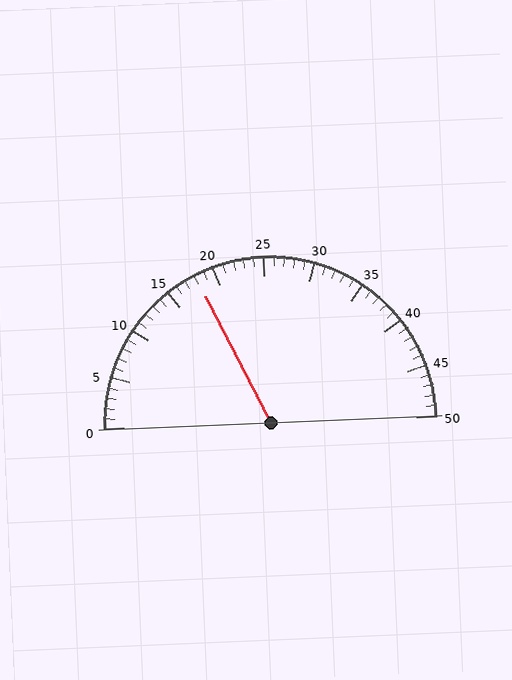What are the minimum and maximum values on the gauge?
The gauge ranges from 0 to 50.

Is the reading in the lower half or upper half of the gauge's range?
The reading is in the lower half of the range (0 to 50).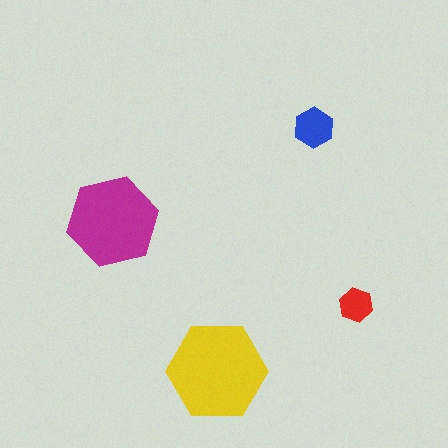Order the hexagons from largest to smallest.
the yellow one, the magenta one, the blue one, the red one.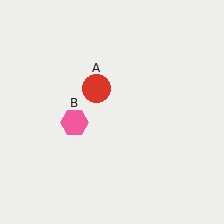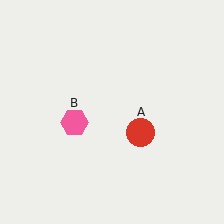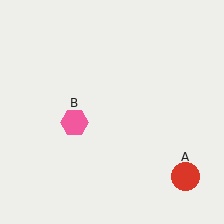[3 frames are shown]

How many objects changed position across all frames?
1 object changed position: red circle (object A).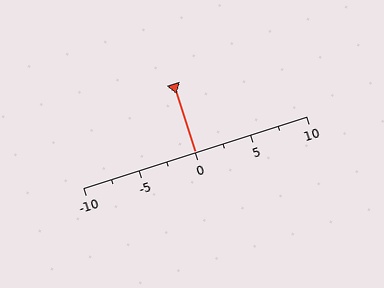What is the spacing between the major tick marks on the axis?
The major ticks are spaced 5 apart.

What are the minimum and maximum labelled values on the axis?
The axis runs from -10 to 10.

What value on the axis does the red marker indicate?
The marker indicates approximately 0.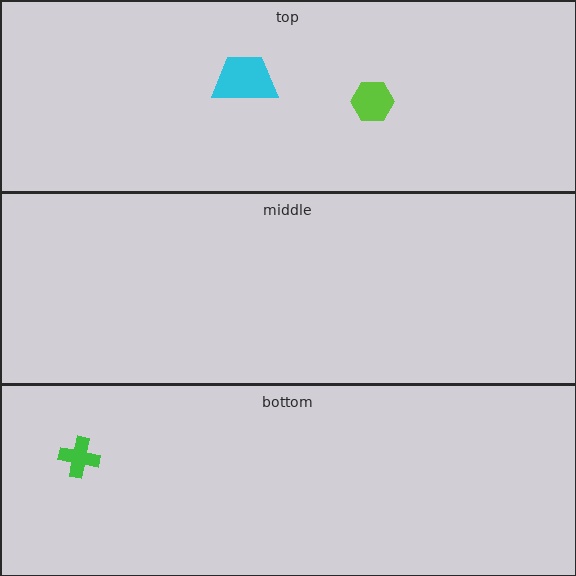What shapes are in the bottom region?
The green cross.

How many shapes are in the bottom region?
1.